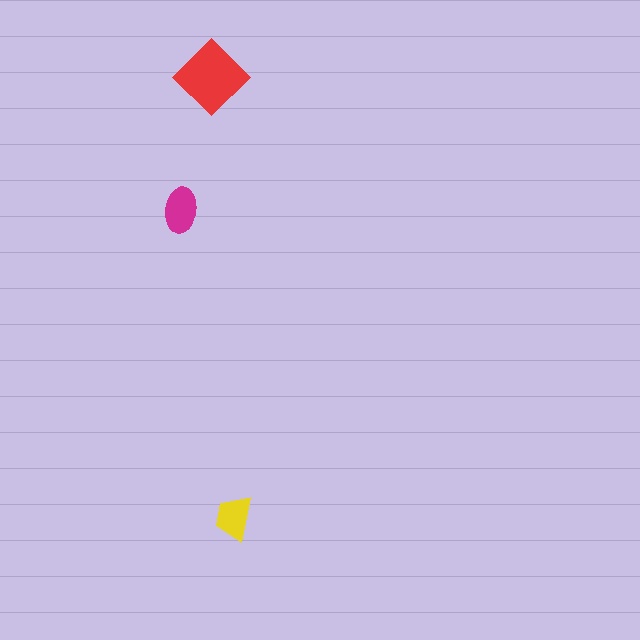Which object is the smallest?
The yellow trapezoid.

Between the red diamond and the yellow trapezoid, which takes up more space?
The red diamond.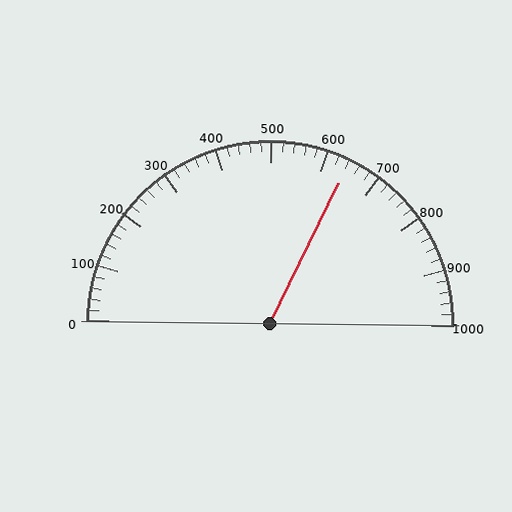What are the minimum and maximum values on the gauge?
The gauge ranges from 0 to 1000.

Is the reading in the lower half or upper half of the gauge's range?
The reading is in the upper half of the range (0 to 1000).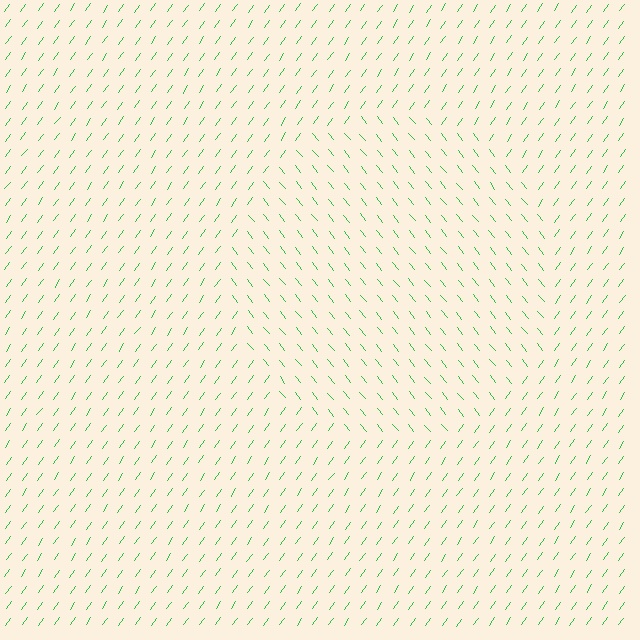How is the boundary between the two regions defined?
The boundary is defined purely by a change in line orientation (approximately 74 degrees difference). All lines are the same color and thickness.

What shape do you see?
I see a circle.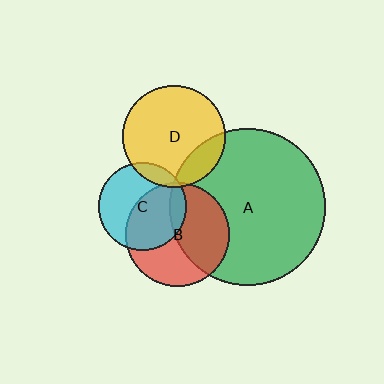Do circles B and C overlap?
Yes.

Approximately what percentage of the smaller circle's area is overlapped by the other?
Approximately 50%.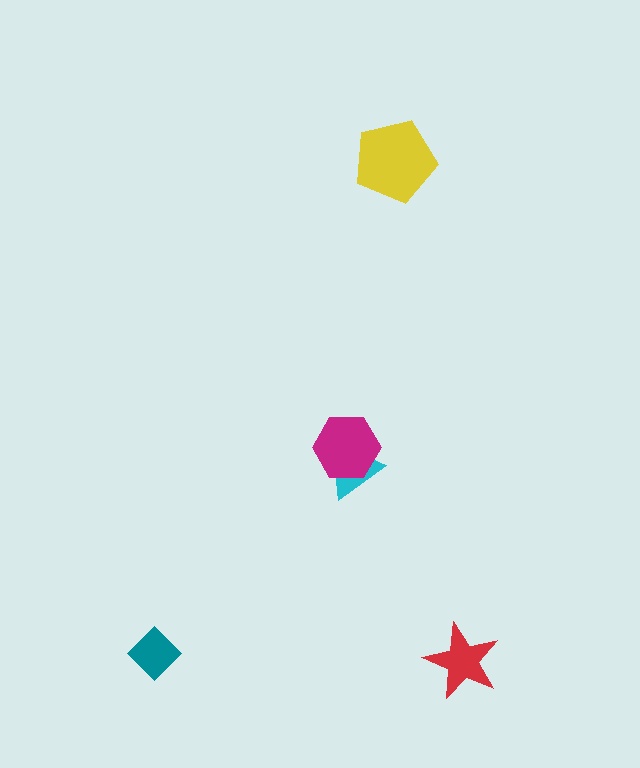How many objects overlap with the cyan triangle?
1 object overlaps with the cyan triangle.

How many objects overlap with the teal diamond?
0 objects overlap with the teal diamond.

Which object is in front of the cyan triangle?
The magenta hexagon is in front of the cyan triangle.